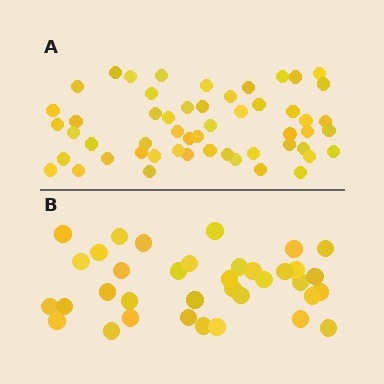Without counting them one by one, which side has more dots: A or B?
Region A (the top region) has more dots.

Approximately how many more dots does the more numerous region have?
Region A has approximately 15 more dots than region B.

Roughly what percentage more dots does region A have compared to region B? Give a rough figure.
About 45% more.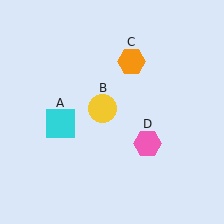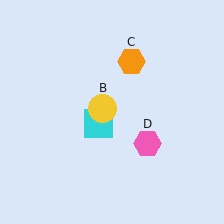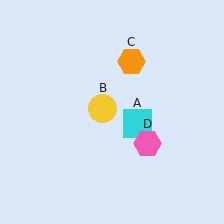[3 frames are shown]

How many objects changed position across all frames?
1 object changed position: cyan square (object A).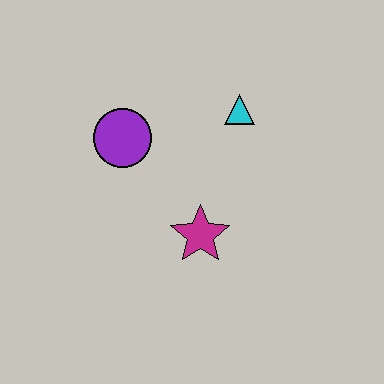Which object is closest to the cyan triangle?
The purple circle is closest to the cyan triangle.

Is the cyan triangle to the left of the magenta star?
No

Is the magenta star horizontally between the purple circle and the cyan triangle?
Yes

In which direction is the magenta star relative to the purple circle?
The magenta star is below the purple circle.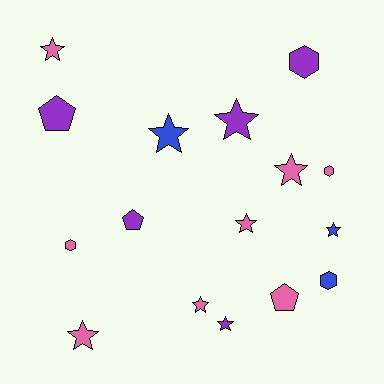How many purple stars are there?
There are 2 purple stars.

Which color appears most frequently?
Pink, with 8 objects.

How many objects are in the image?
There are 16 objects.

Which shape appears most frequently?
Star, with 9 objects.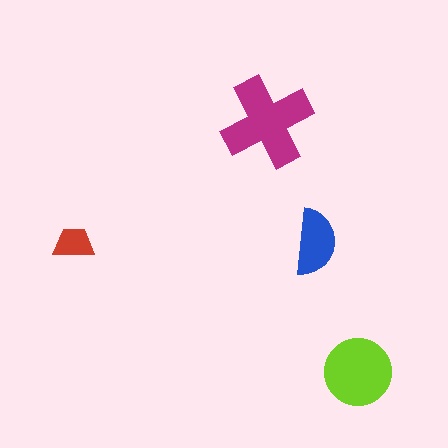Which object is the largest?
The magenta cross.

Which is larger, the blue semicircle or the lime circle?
The lime circle.